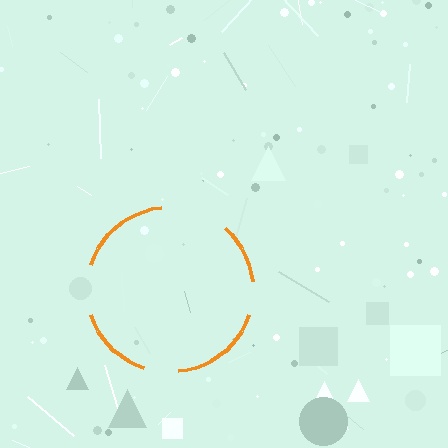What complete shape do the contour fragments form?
The contour fragments form a circle.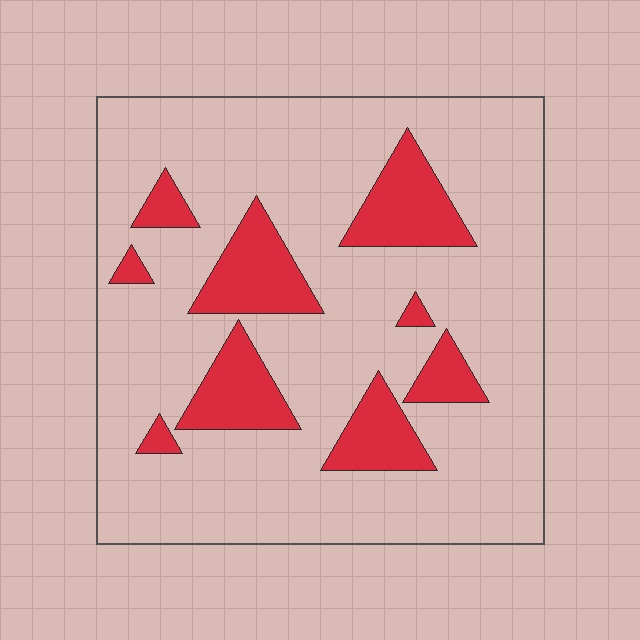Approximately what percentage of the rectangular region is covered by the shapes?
Approximately 20%.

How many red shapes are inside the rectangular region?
9.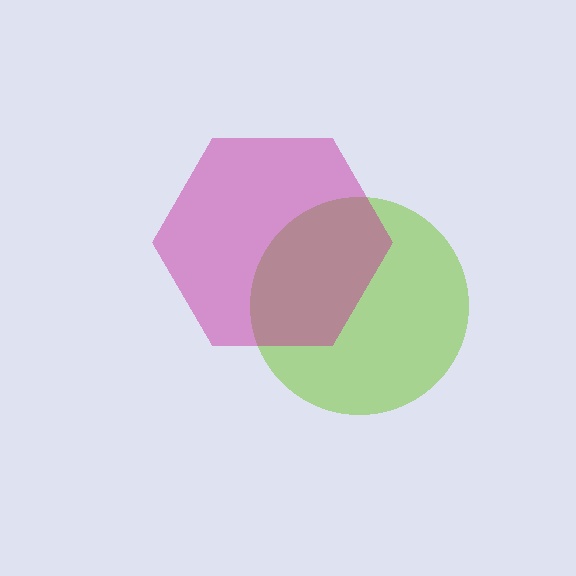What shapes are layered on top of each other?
The layered shapes are: a lime circle, a magenta hexagon.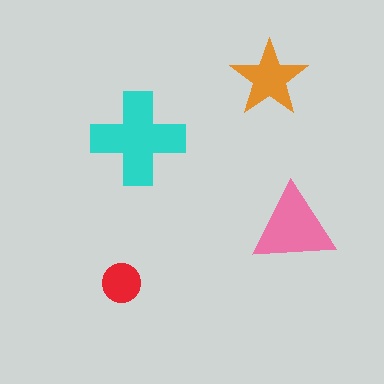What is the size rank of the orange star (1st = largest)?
3rd.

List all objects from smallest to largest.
The red circle, the orange star, the pink triangle, the cyan cross.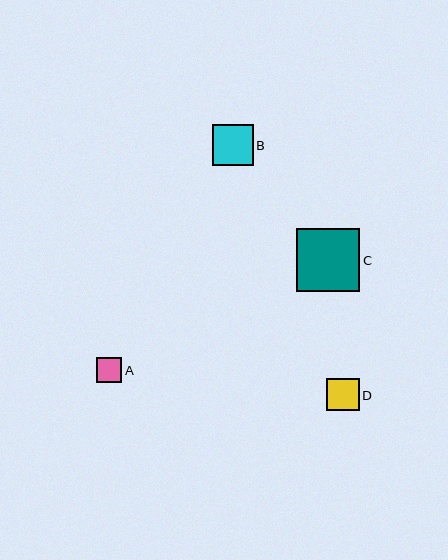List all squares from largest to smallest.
From largest to smallest: C, B, D, A.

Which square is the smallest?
Square A is the smallest with a size of approximately 25 pixels.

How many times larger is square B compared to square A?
Square B is approximately 1.6 times the size of square A.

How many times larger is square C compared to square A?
Square C is approximately 2.5 times the size of square A.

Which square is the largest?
Square C is the largest with a size of approximately 63 pixels.